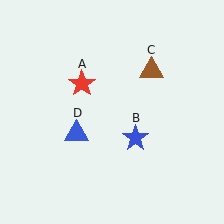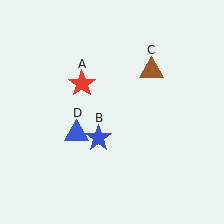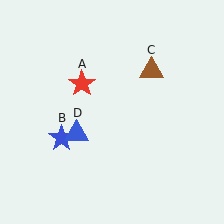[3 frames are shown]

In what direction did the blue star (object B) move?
The blue star (object B) moved left.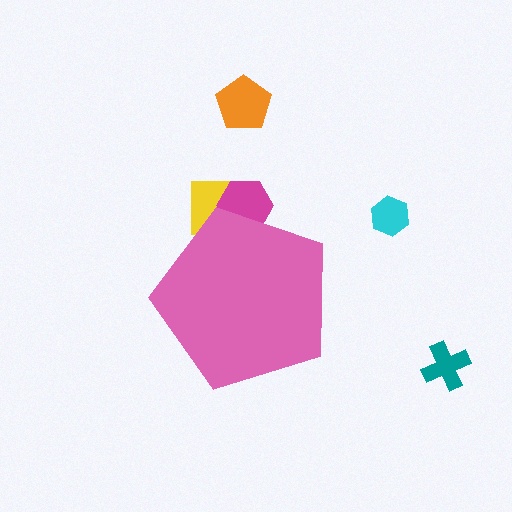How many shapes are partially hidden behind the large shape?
2 shapes are partially hidden.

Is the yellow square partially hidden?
Yes, the yellow square is partially hidden behind the pink pentagon.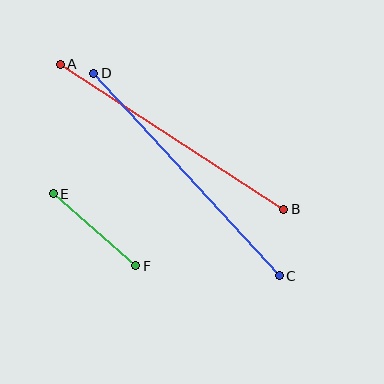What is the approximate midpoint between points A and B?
The midpoint is at approximately (172, 137) pixels.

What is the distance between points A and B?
The distance is approximately 266 pixels.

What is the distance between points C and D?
The distance is approximately 275 pixels.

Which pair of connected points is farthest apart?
Points C and D are farthest apart.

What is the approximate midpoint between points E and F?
The midpoint is at approximately (94, 230) pixels.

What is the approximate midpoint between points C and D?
The midpoint is at approximately (187, 174) pixels.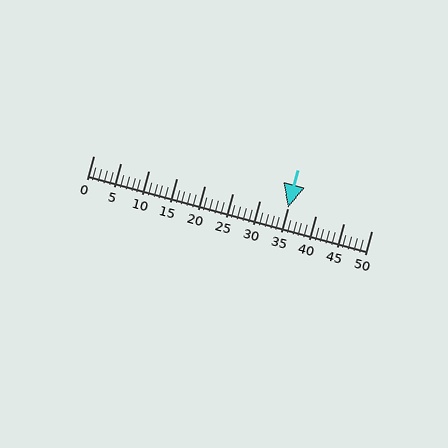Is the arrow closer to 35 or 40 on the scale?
The arrow is closer to 35.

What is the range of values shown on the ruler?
The ruler shows values from 0 to 50.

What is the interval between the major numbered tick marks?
The major tick marks are spaced 5 units apart.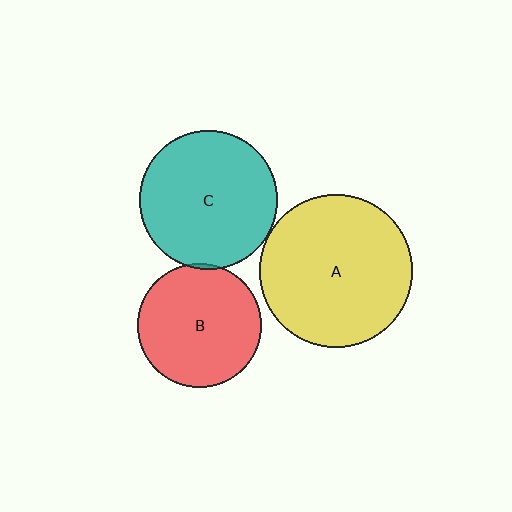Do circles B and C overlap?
Yes.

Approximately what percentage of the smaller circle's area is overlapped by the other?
Approximately 5%.